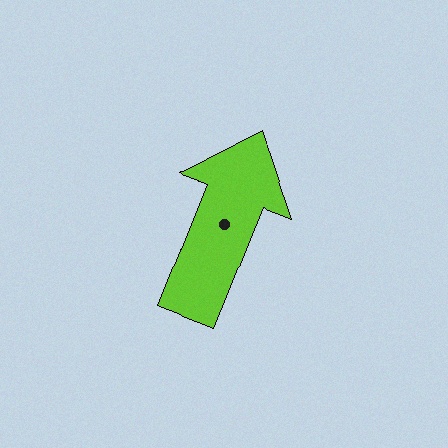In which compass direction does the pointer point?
North.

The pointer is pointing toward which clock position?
Roughly 1 o'clock.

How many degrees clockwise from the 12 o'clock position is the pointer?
Approximately 22 degrees.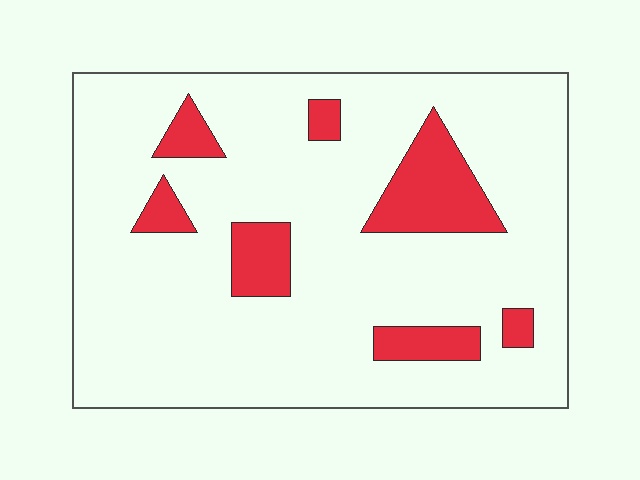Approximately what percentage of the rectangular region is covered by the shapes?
Approximately 15%.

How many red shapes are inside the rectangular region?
7.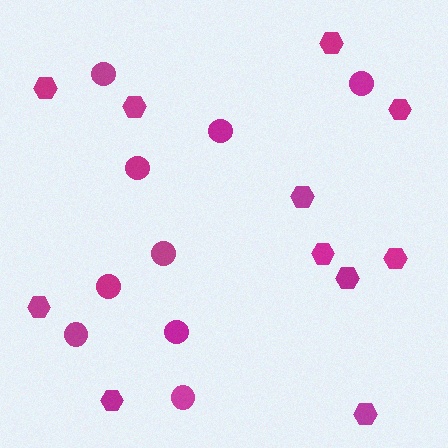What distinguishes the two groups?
There are 2 groups: one group of circles (9) and one group of hexagons (11).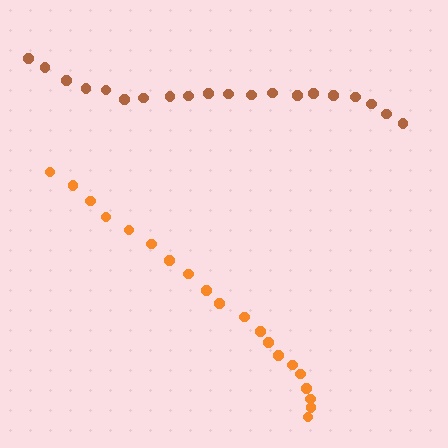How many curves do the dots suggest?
There are 2 distinct paths.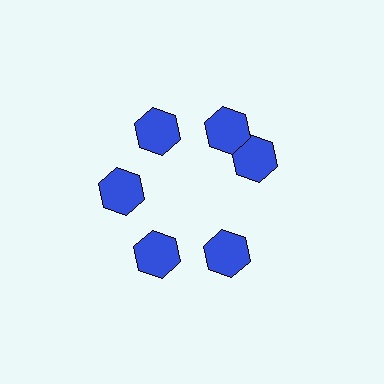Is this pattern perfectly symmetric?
No. The 6 blue hexagons are arranged in a ring, but one element near the 3 o'clock position is rotated out of alignment along the ring, breaking the 6-fold rotational symmetry.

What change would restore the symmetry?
The symmetry would be restored by rotating it back into even spacing with its neighbors so that all 6 hexagons sit at equal angles and equal distance from the center.